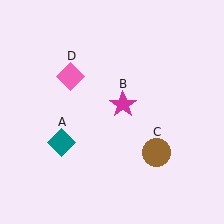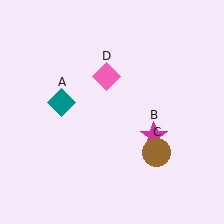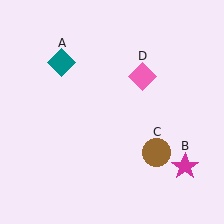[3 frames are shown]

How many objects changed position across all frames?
3 objects changed position: teal diamond (object A), magenta star (object B), pink diamond (object D).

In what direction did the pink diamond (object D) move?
The pink diamond (object D) moved right.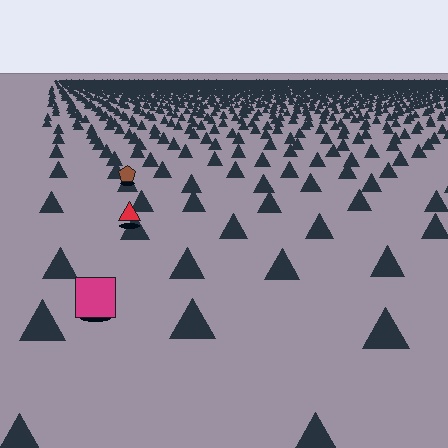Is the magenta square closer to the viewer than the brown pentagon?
Yes. The magenta square is closer — you can tell from the texture gradient: the ground texture is coarser near it.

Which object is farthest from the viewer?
The brown pentagon is farthest from the viewer. It appears smaller and the ground texture around it is denser.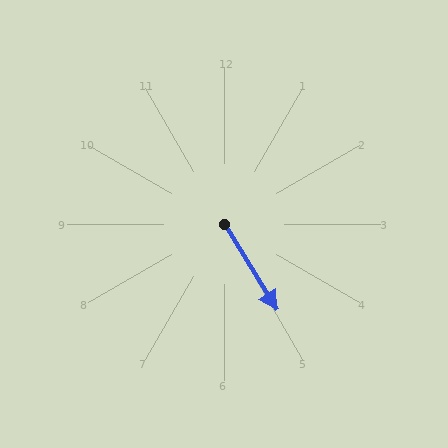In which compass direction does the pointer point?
Southeast.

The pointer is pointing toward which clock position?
Roughly 5 o'clock.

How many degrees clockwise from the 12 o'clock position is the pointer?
Approximately 148 degrees.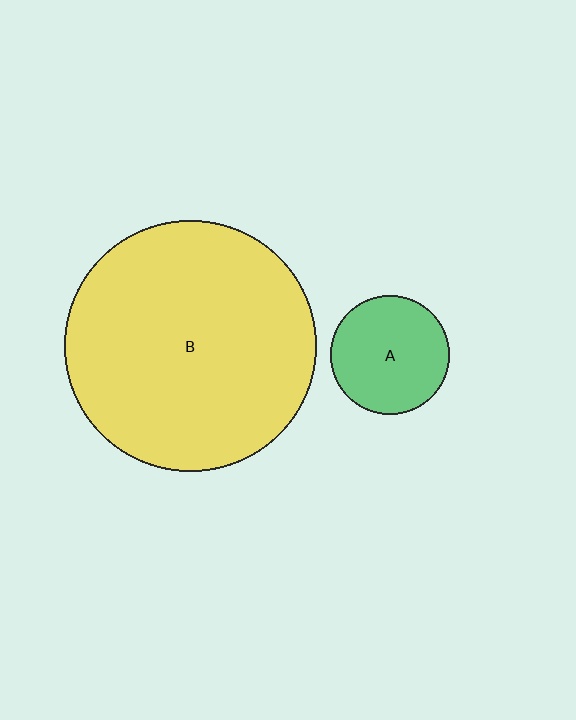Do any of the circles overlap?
No, none of the circles overlap.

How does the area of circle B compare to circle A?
Approximately 4.5 times.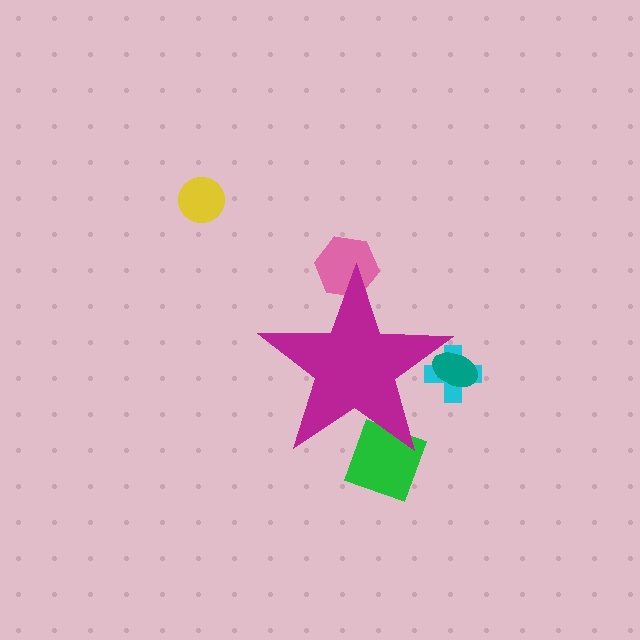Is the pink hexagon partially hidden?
Yes, the pink hexagon is partially hidden behind the magenta star.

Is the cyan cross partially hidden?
Yes, the cyan cross is partially hidden behind the magenta star.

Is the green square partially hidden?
Yes, the green square is partially hidden behind the magenta star.